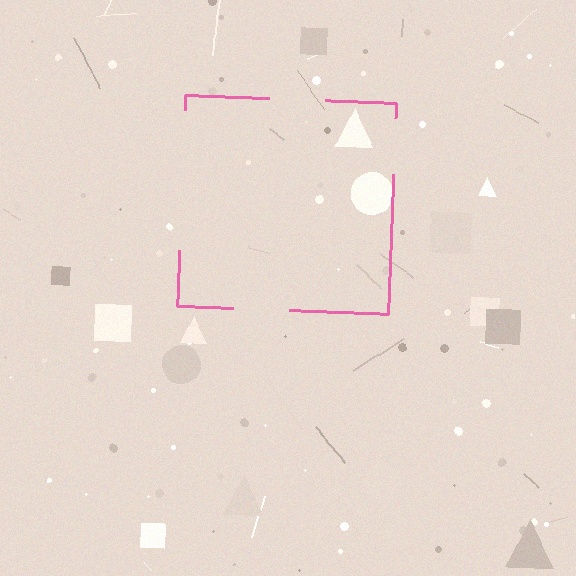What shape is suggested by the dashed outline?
The dashed outline suggests a square.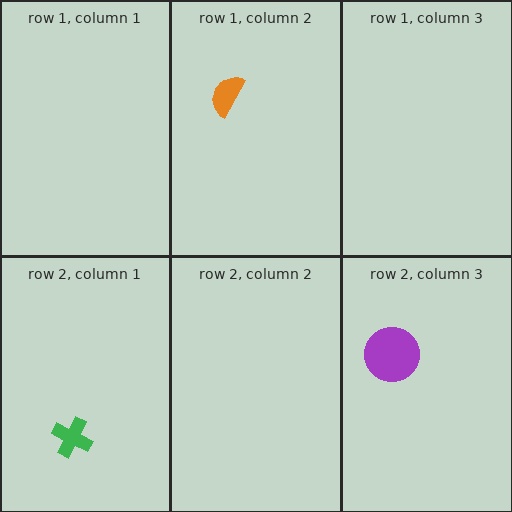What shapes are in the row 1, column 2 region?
The orange semicircle.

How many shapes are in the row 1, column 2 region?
1.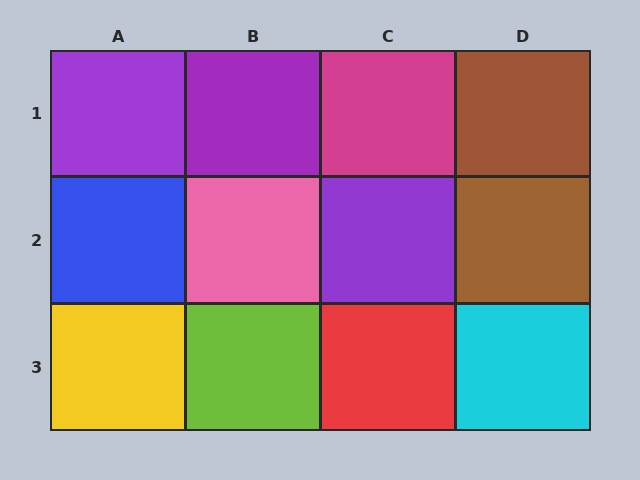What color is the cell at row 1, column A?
Purple.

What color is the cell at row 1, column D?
Brown.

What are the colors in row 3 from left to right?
Yellow, lime, red, cyan.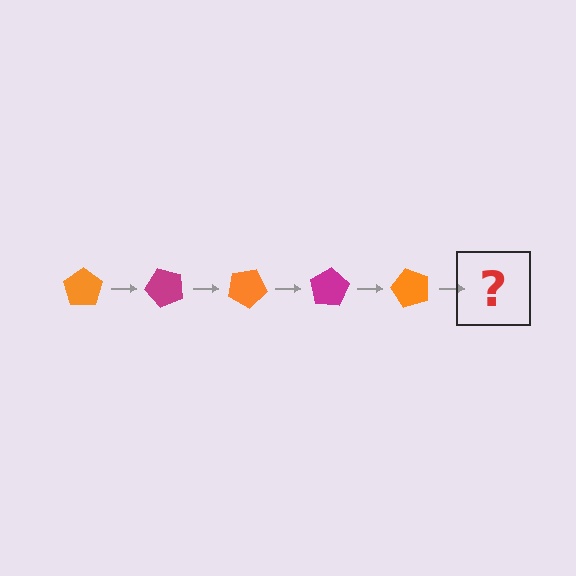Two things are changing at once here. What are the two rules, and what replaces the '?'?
The two rules are that it rotates 50 degrees each step and the color cycles through orange and magenta. The '?' should be a magenta pentagon, rotated 250 degrees from the start.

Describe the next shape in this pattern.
It should be a magenta pentagon, rotated 250 degrees from the start.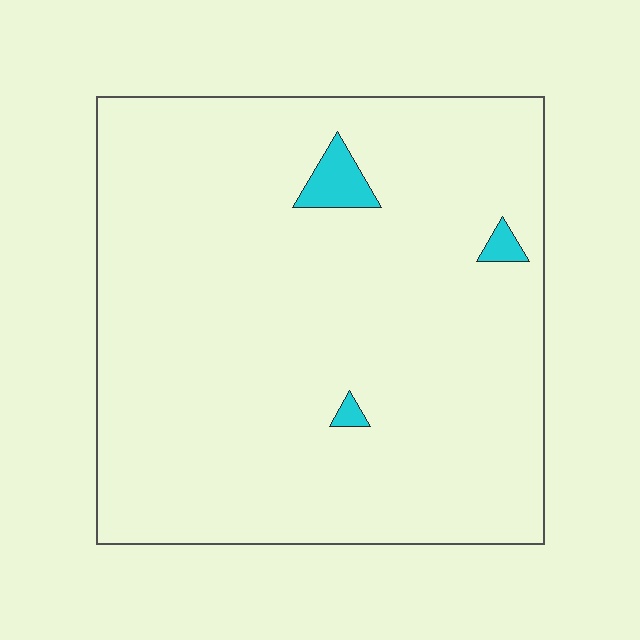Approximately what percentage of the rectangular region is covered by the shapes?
Approximately 5%.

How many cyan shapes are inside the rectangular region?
3.